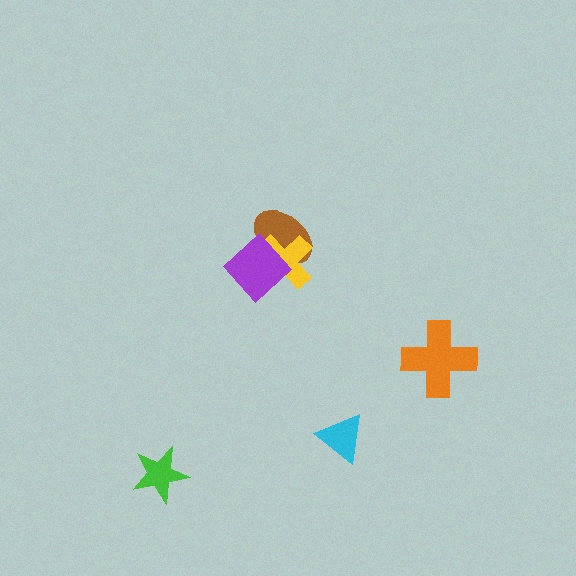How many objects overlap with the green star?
0 objects overlap with the green star.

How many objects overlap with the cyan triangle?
0 objects overlap with the cyan triangle.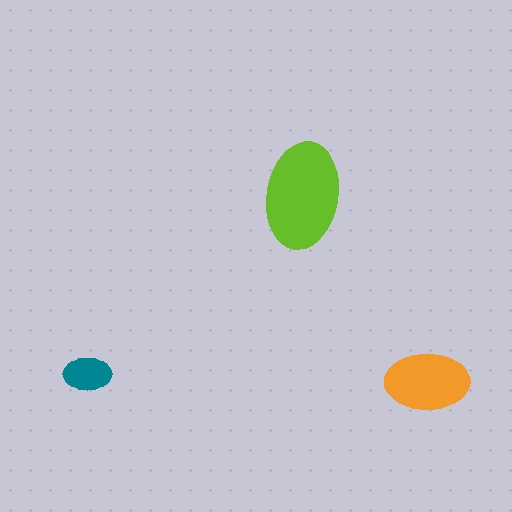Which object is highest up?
The lime ellipse is topmost.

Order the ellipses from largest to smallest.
the lime one, the orange one, the teal one.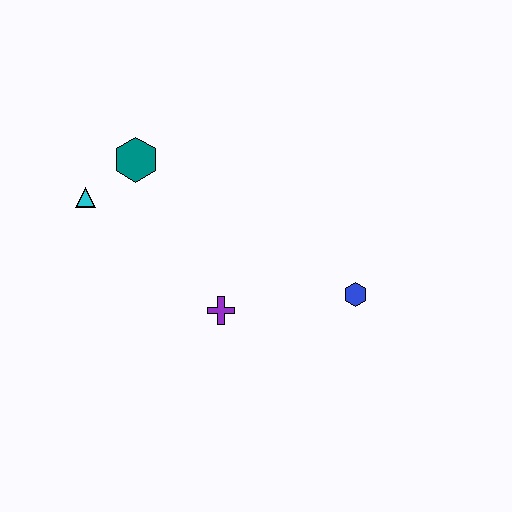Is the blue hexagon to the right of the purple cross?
Yes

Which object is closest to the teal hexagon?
The cyan triangle is closest to the teal hexagon.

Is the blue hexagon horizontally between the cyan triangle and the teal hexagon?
No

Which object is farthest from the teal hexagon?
The blue hexagon is farthest from the teal hexagon.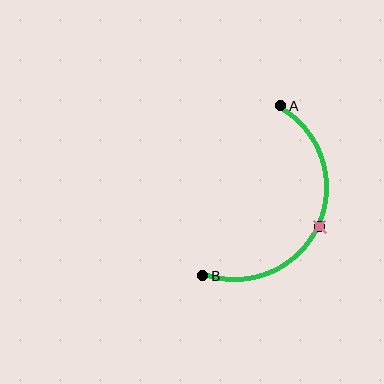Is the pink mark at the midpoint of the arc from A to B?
Yes. The pink mark lies on the arc at equal arc-length from both A and B — it is the arc midpoint.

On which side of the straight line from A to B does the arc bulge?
The arc bulges to the right of the straight line connecting A and B.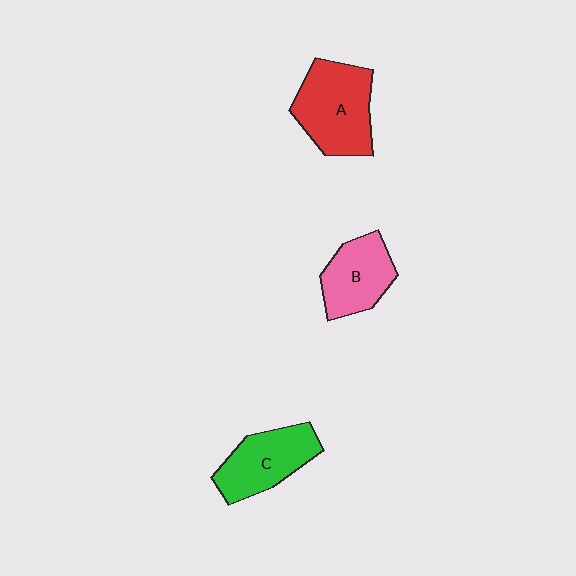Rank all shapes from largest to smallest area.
From largest to smallest: A (red), C (green), B (pink).